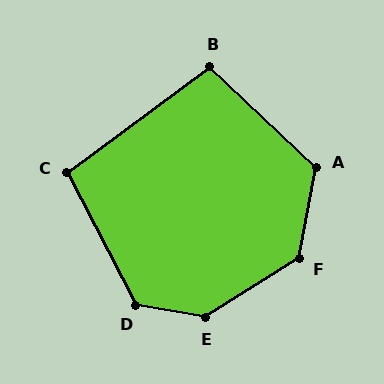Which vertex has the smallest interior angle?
C, at approximately 99 degrees.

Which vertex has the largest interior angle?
E, at approximately 138 degrees.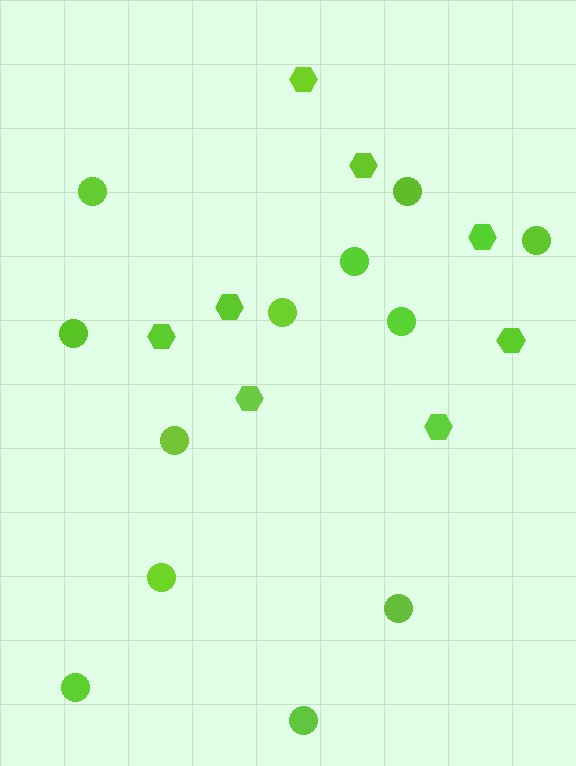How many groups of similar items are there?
There are 2 groups: one group of circles (12) and one group of hexagons (8).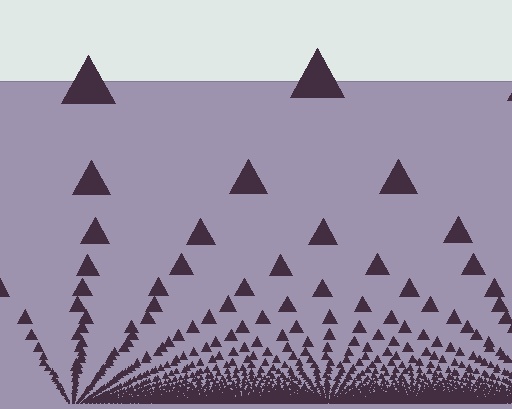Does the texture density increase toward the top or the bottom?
Density increases toward the bottom.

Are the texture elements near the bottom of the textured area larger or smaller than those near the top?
Smaller. The gradient is inverted — elements near the bottom are smaller and denser.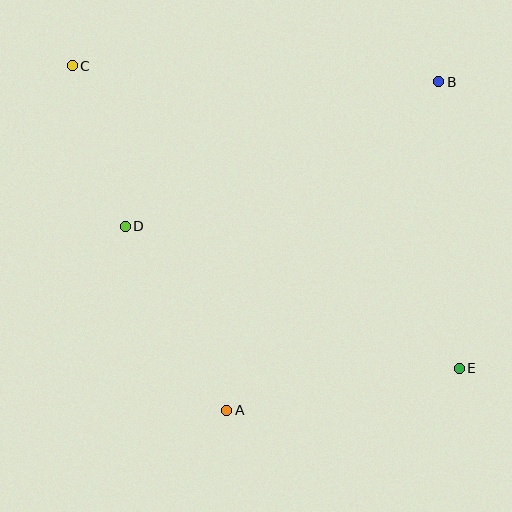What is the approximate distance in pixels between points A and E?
The distance between A and E is approximately 236 pixels.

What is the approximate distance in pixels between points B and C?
The distance between B and C is approximately 367 pixels.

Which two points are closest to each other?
Points C and D are closest to each other.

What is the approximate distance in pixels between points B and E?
The distance between B and E is approximately 288 pixels.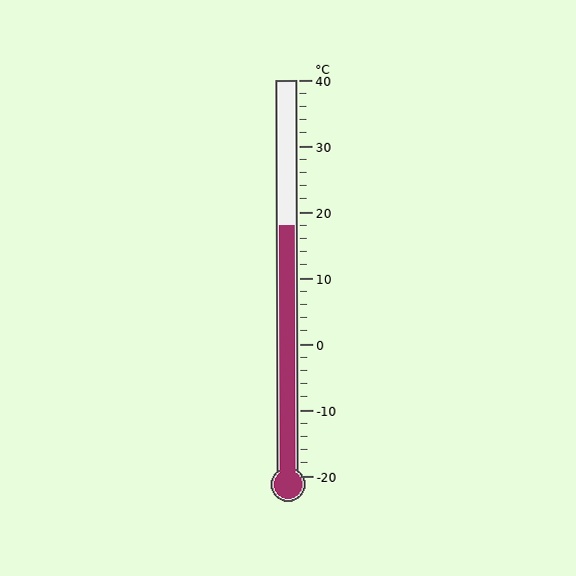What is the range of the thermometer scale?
The thermometer scale ranges from -20°C to 40°C.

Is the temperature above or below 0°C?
The temperature is above 0°C.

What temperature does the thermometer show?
The thermometer shows approximately 18°C.